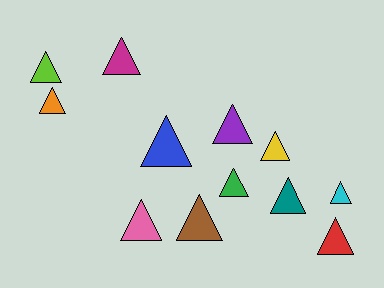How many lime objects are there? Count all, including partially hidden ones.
There is 1 lime object.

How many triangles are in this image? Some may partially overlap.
There are 12 triangles.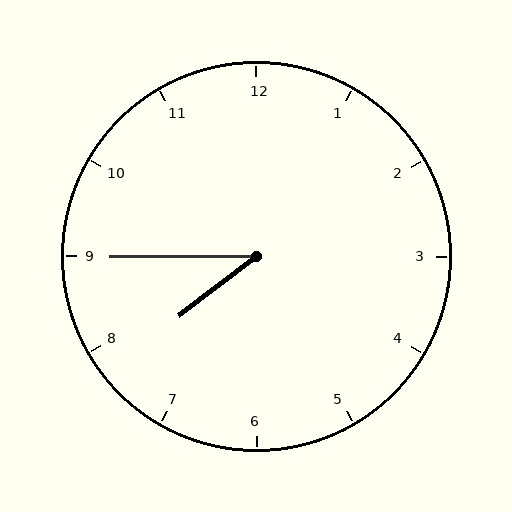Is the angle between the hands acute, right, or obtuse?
It is acute.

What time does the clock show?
7:45.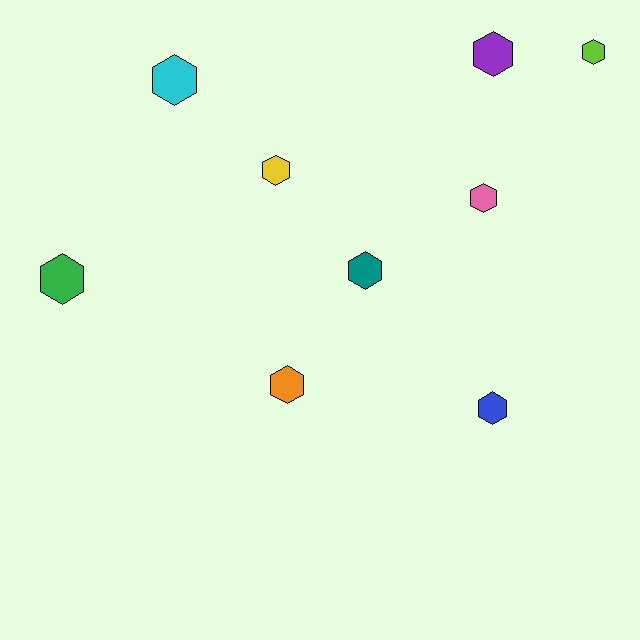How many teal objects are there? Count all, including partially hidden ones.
There is 1 teal object.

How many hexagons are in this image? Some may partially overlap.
There are 9 hexagons.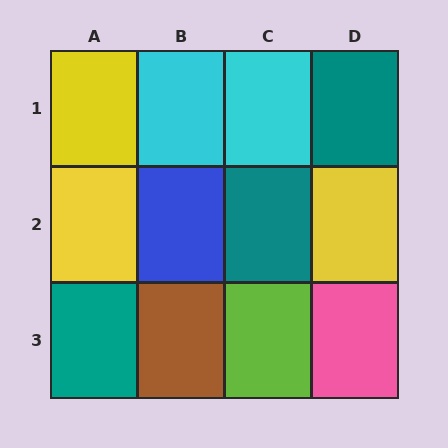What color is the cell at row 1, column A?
Yellow.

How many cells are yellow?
3 cells are yellow.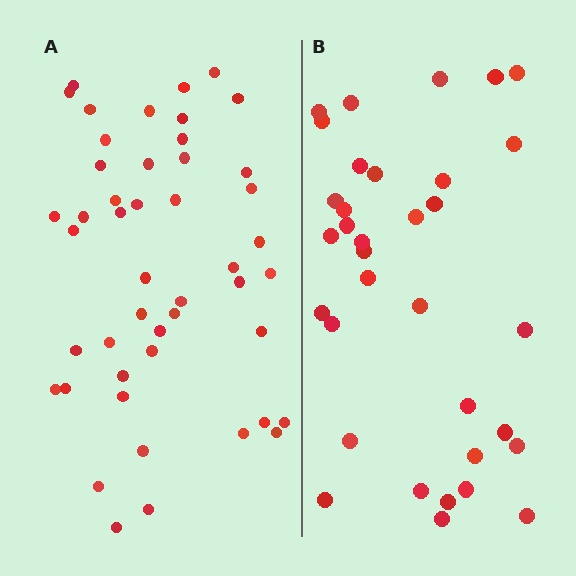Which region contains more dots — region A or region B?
Region A (the left region) has more dots.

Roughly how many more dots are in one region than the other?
Region A has approximately 15 more dots than region B.